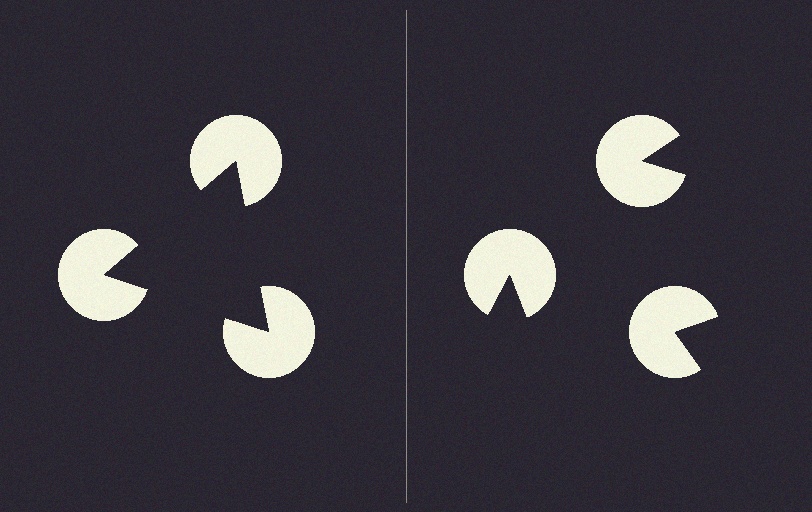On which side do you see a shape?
An illusory triangle appears on the left side. On the right side the wedge cuts are rotated, so no coherent shape forms.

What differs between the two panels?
The pac-man discs are positioned identically on both sides; only the wedge orientations differ. On the left they align to a triangle; on the right they are misaligned.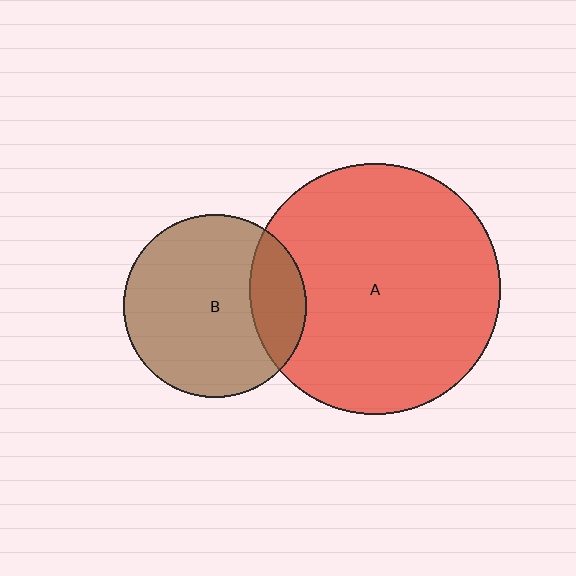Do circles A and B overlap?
Yes.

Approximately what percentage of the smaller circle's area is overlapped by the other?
Approximately 20%.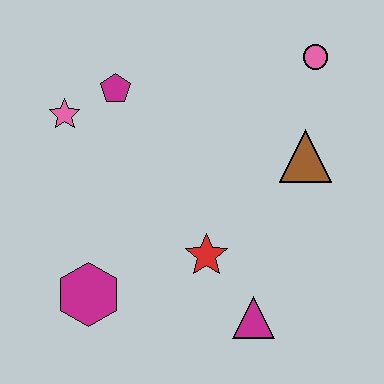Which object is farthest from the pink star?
The magenta triangle is farthest from the pink star.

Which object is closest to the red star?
The magenta triangle is closest to the red star.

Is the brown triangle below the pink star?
Yes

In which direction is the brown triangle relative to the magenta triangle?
The brown triangle is above the magenta triangle.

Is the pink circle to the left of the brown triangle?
No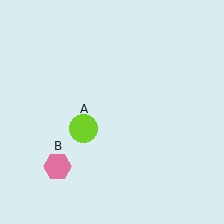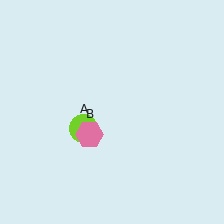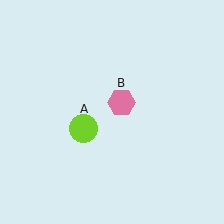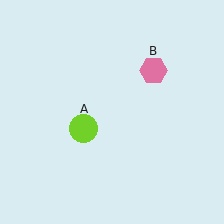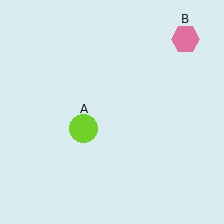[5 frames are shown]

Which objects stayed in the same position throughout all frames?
Lime circle (object A) remained stationary.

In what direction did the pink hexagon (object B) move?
The pink hexagon (object B) moved up and to the right.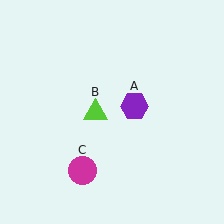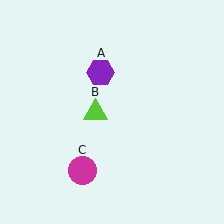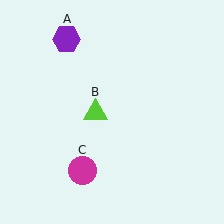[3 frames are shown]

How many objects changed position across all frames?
1 object changed position: purple hexagon (object A).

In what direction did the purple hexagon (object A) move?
The purple hexagon (object A) moved up and to the left.